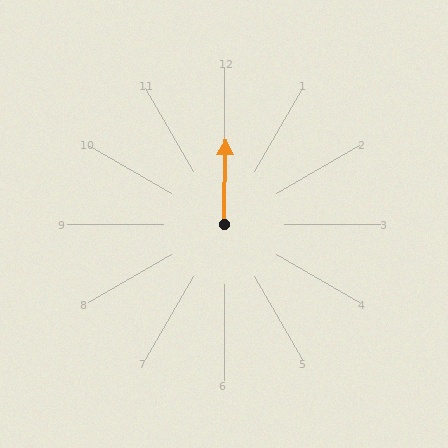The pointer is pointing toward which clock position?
Roughly 12 o'clock.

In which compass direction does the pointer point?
North.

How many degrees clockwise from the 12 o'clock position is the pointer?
Approximately 1 degrees.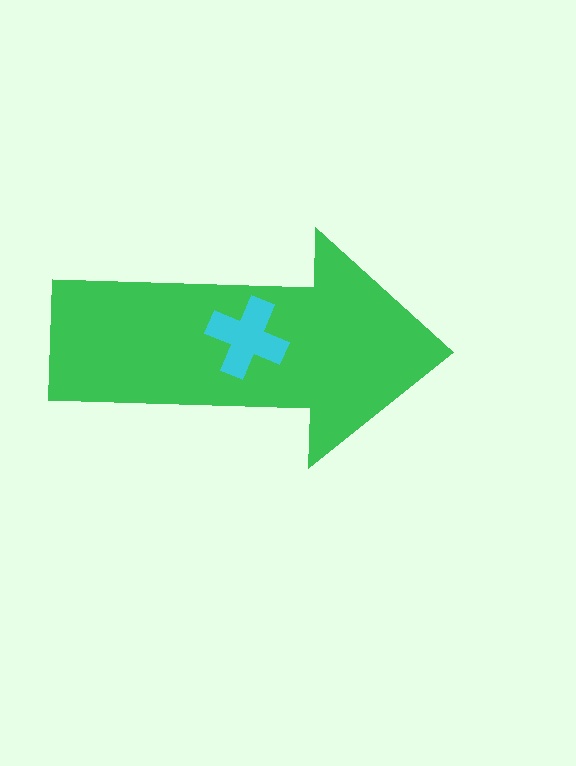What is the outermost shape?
The green arrow.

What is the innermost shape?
The cyan cross.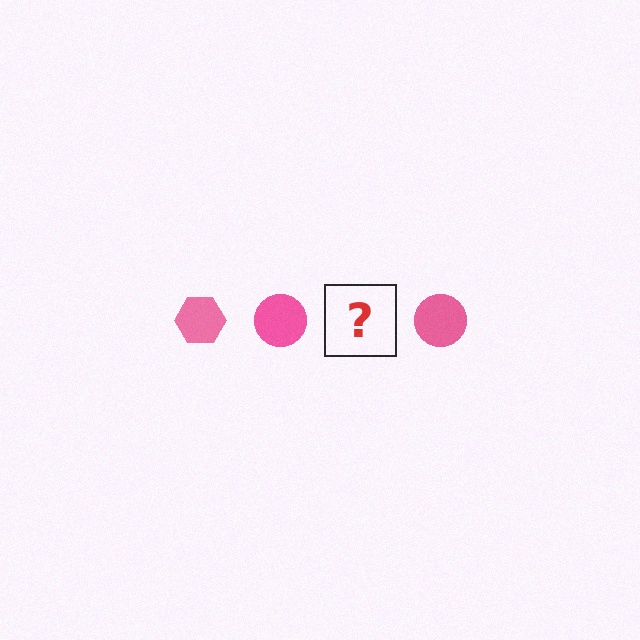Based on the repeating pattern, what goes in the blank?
The blank should be a pink hexagon.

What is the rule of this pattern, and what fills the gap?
The rule is that the pattern cycles through hexagon, circle shapes in pink. The gap should be filled with a pink hexagon.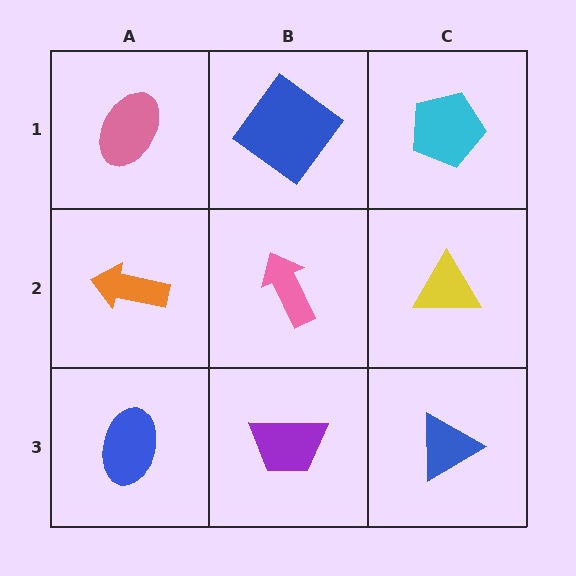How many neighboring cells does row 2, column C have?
3.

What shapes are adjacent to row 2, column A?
A pink ellipse (row 1, column A), a blue ellipse (row 3, column A), a pink arrow (row 2, column B).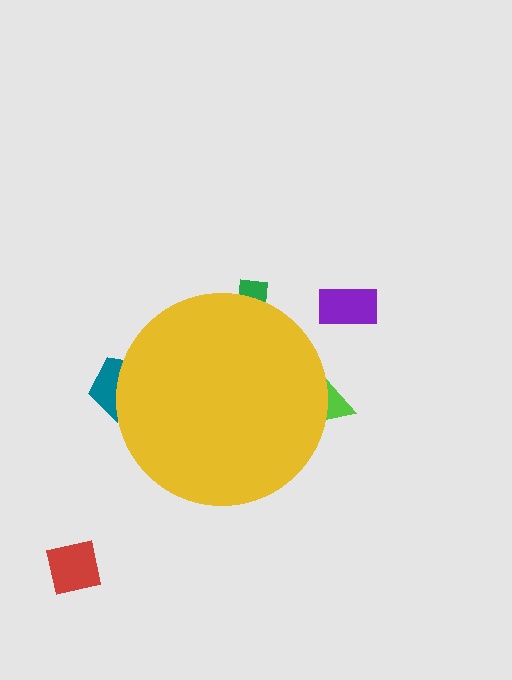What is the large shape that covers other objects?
A yellow circle.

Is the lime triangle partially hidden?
Yes, the lime triangle is partially hidden behind the yellow circle.